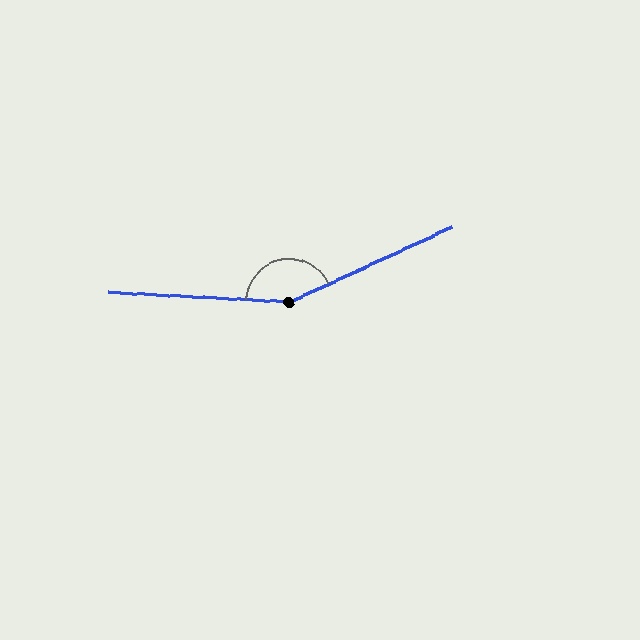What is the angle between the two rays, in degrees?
Approximately 152 degrees.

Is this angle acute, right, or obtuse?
It is obtuse.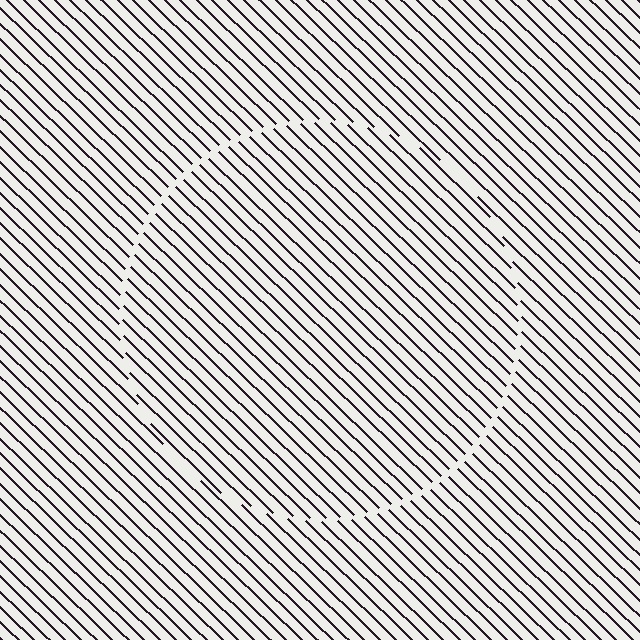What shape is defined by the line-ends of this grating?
An illusory circle. The interior of the shape contains the same grating, shifted by half a period — the contour is defined by the phase discontinuity where line-ends from the inner and outer gratings abut.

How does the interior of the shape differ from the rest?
The interior of the shape contains the same grating, shifted by half a period — the contour is defined by the phase discontinuity where line-ends from the inner and outer gratings abut.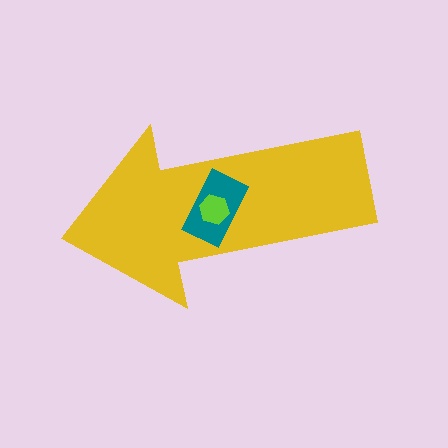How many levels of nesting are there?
3.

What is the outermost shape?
The yellow arrow.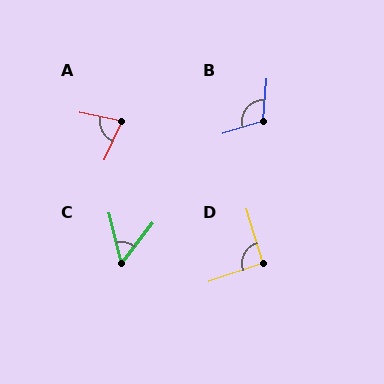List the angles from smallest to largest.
C (51°), A (77°), D (92°), B (112°).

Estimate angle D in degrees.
Approximately 92 degrees.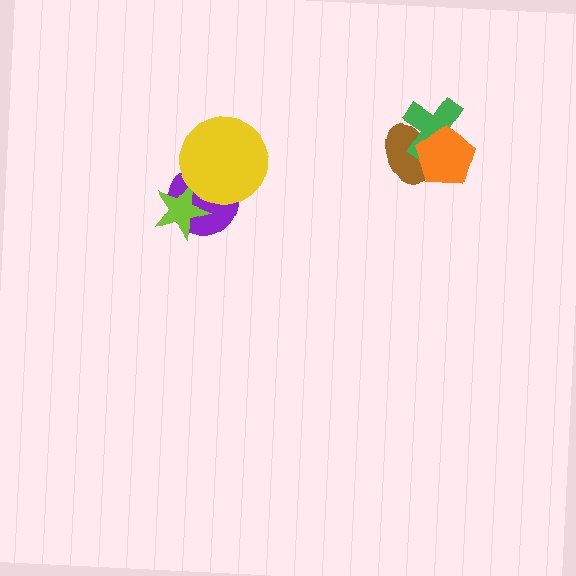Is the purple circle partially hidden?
Yes, it is partially covered by another shape.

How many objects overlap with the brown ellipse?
2 objects overlap with the brown ellipse.